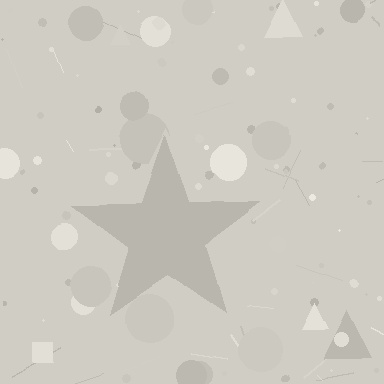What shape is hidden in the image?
A star is hidden in the image.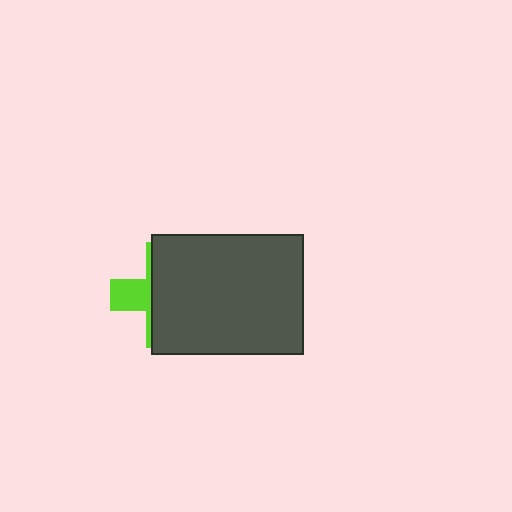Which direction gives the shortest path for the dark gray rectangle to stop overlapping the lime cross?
Moving right gives the shortest separation.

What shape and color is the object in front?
The object in front is a dark gray rectangle.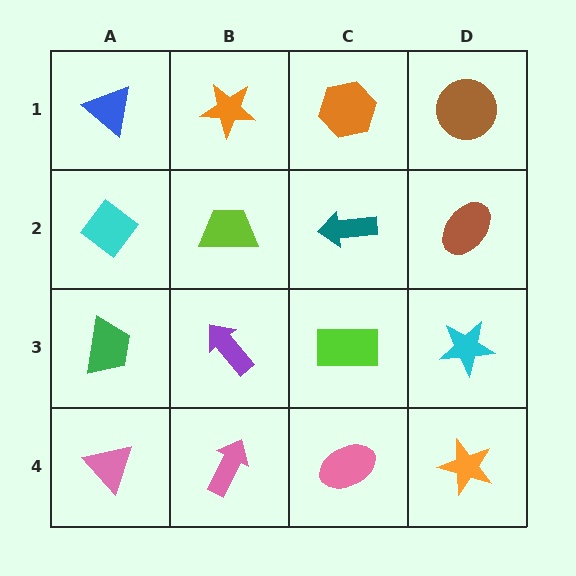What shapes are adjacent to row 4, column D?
A cyan star (row 3, column D), a pink ellipse (row 4, column C).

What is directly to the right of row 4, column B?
A pink ellipse.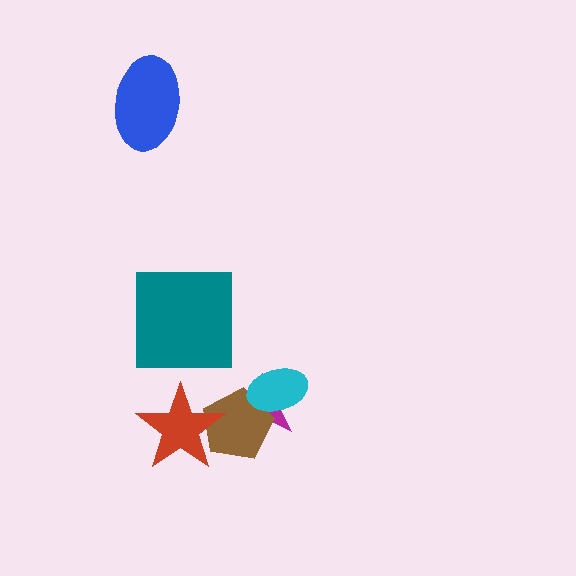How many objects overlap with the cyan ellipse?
2 objects overlap with the cyan ellipse.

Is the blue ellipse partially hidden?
No, no other shape covers it.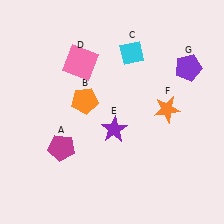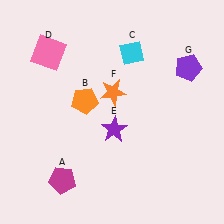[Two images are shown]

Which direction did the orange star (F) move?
The orange star (F) moved left.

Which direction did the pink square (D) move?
The pink square (D) moved left.